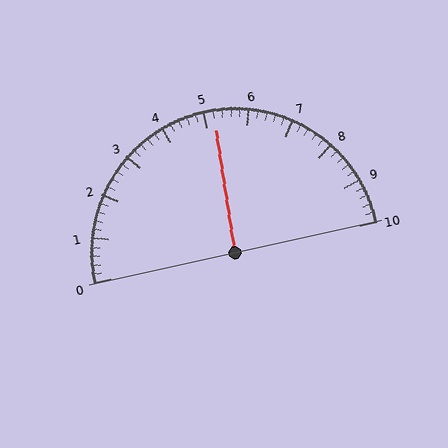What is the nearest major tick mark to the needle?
The nearest major tick mark is 5.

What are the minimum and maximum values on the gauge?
The gauge ranges from 0 to 10.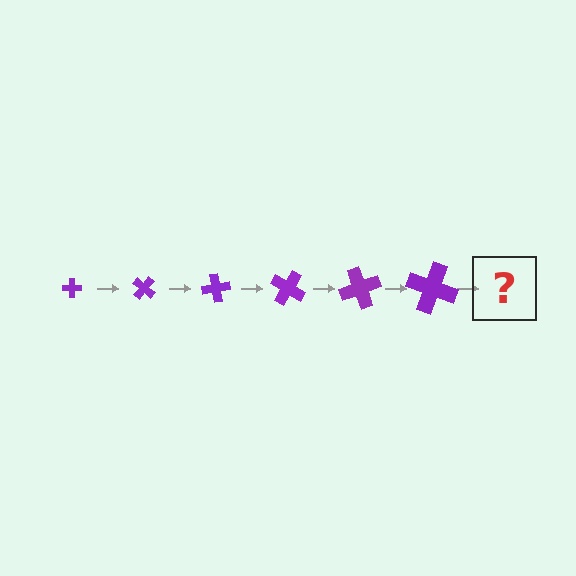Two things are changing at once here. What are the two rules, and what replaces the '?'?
The two rules are that the cross grows larger each step and it rotates 40 degrees each step. The '?' should be a cross, larger than the previous one and rotated 240 degrees from the start.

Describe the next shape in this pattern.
It should be a cross, larger than the previous one and rotated 240 degrees from the start.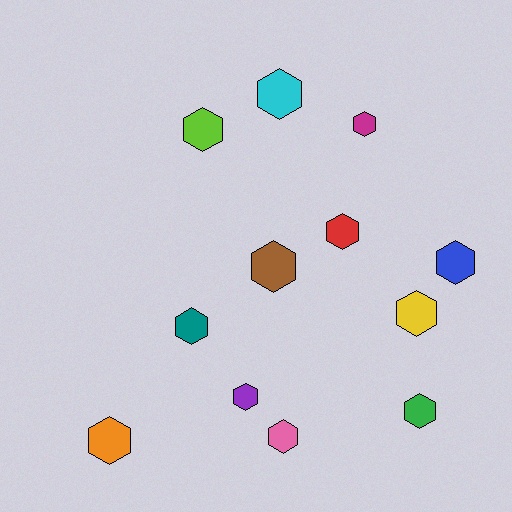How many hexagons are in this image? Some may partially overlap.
There are 12 hexagons.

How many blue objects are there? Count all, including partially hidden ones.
There is 1 blue object.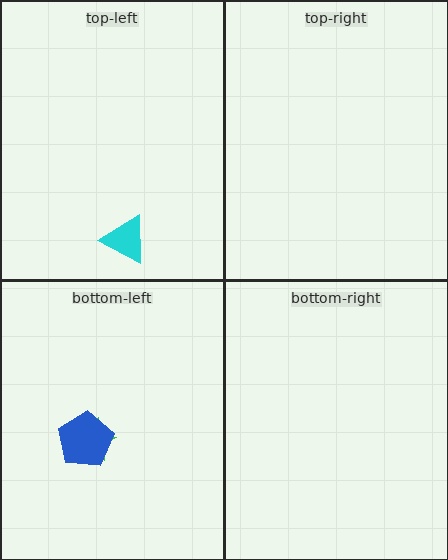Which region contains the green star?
The bottom-left region.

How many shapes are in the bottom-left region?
2.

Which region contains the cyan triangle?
The top-left region.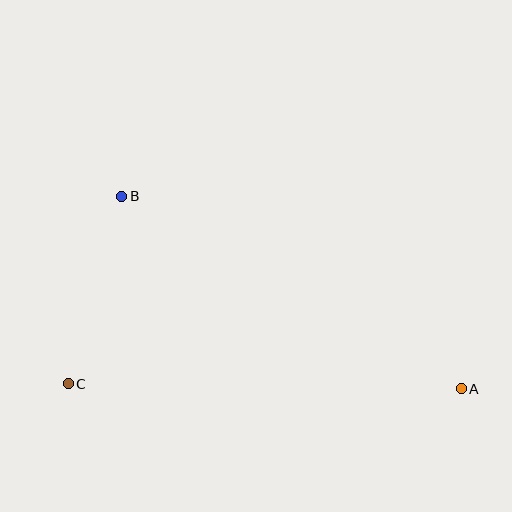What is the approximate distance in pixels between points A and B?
The distance between A and B is approximately 390 pixels.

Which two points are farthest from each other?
Points A and C are farthest from each other.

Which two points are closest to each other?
Points B and C are closest to each other.